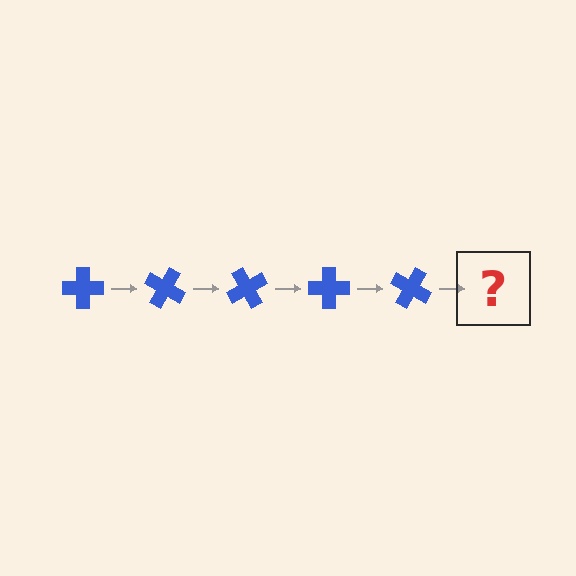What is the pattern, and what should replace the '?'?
The pattern is that the cross rotates 30 degrees each step. The '?' should be a blue cross rotated 150 degrees.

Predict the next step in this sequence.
The next step is a blue cross rotated 150 degrees.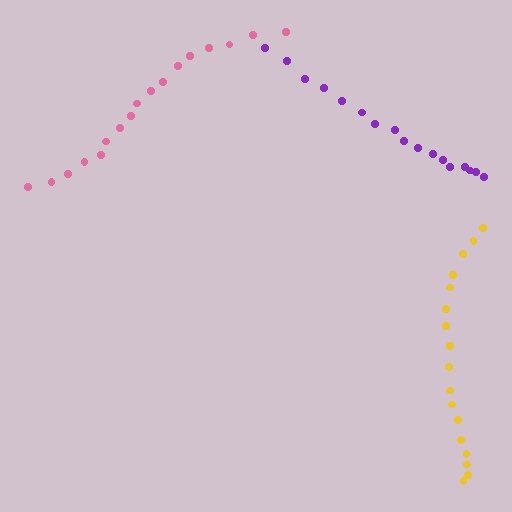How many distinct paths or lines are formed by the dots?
There are 3 distinct paths.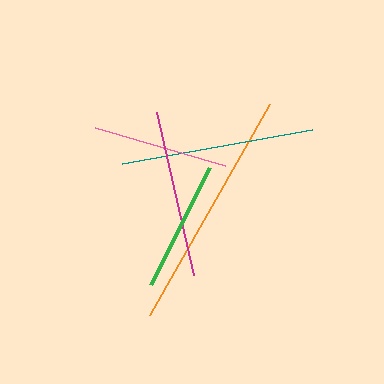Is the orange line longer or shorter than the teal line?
The orange line is longer than the teal line.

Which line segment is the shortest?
The green line is the shortest at approximately 132 pixels.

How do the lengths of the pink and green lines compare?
The pink and green lines are approximately the same length.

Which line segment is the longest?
The orange line is the longest at approximately 242 pixels.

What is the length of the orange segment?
The orange segment is approximately 242 pixels long.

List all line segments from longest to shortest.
From longest to shortest: orange, teal, magenta, pink, green.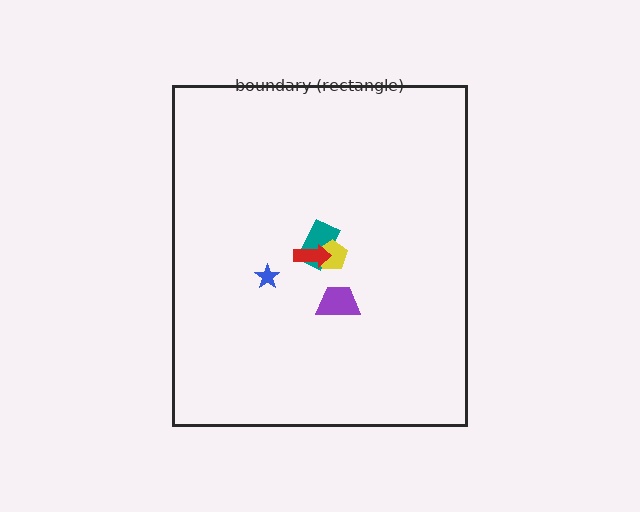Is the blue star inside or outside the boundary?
Inside.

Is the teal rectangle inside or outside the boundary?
Inside.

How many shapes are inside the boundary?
5 inside, 0 outside.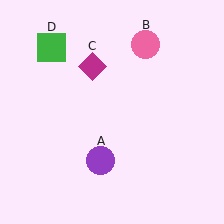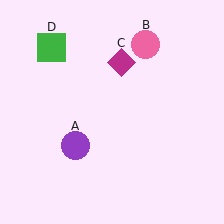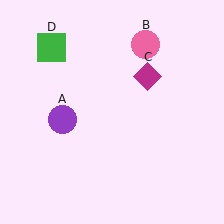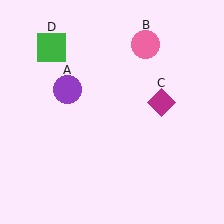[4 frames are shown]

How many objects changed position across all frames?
2 objects changed position: purple circle (object A), magenta diamond (object C).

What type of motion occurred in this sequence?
The purple circle (object A), magenta diamond (object C) rotated clockwise around the center of the scene.